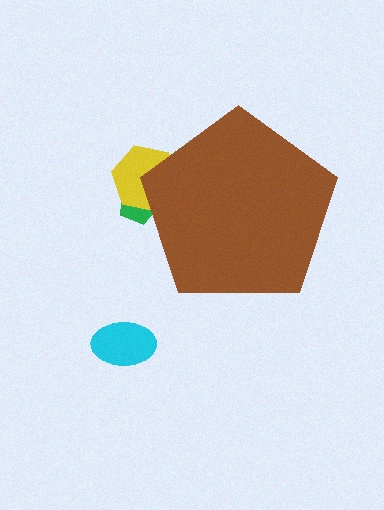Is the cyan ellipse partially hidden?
No, the cyan ellipse is fully visible.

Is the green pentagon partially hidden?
Yes, the green pentagon is partially hidden behind the brown pentagon.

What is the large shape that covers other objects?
A brown pentagon.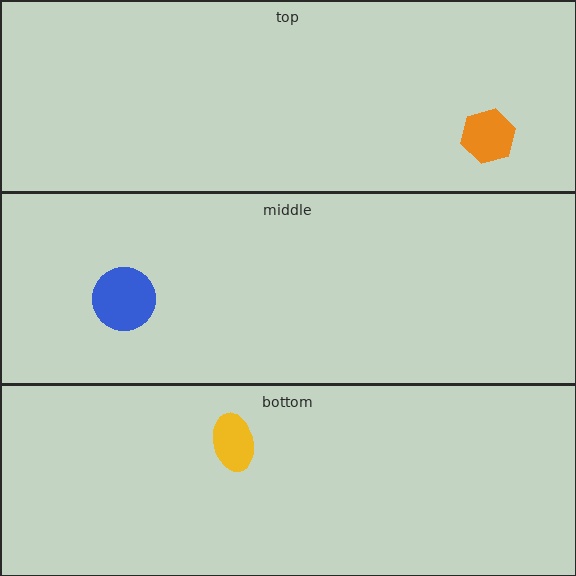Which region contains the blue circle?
The middle region.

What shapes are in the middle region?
The blue circle.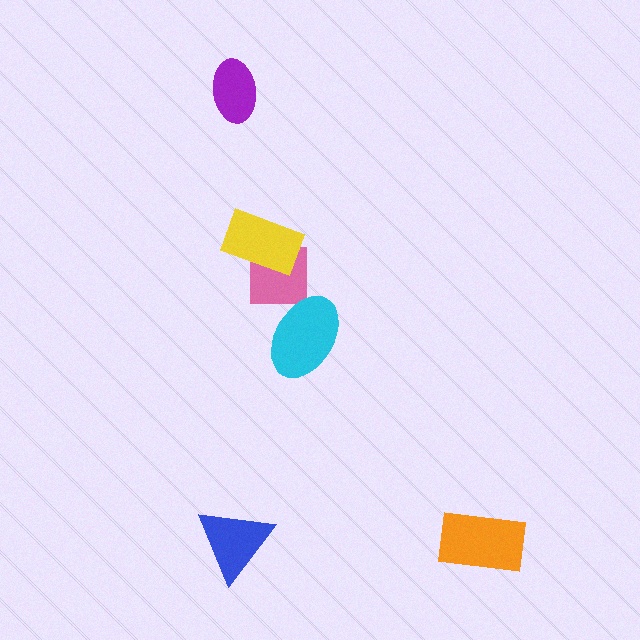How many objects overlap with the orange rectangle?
0 objects overlap with the orange rectangle.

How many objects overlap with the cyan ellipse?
0 objects overlap with the cyan ellipse.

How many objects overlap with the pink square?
1 object overlaps with the pink square.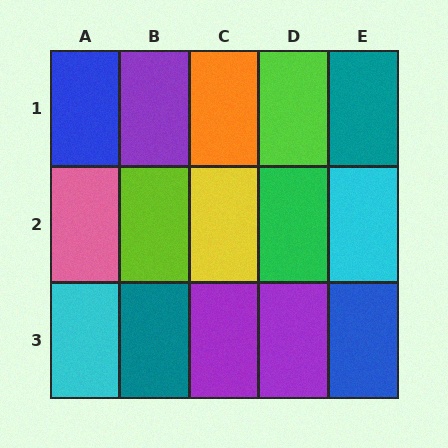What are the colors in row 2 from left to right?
Pink, lime, yellow, green, cyan.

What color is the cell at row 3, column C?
Purple.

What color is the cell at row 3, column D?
Purple.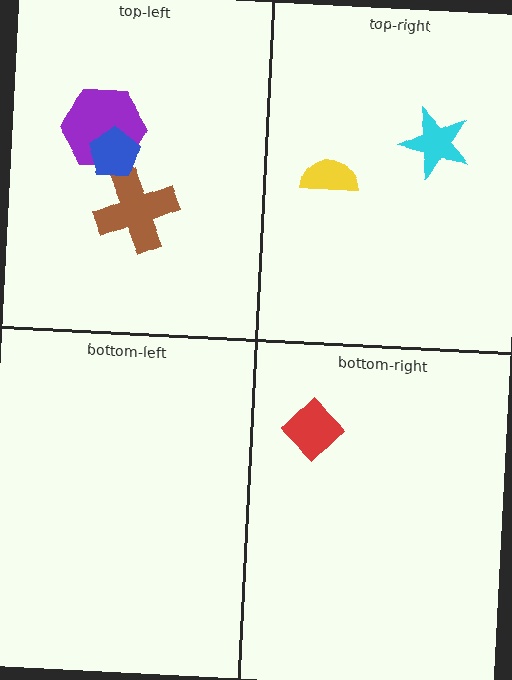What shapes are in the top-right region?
The yellow semicircle, the cyan star.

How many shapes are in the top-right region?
2.